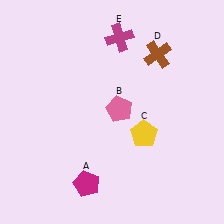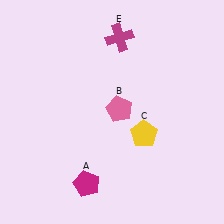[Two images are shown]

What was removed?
The brown cross (D) was removed in Image 2.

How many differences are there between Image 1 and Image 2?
There is 1 difference between the two images.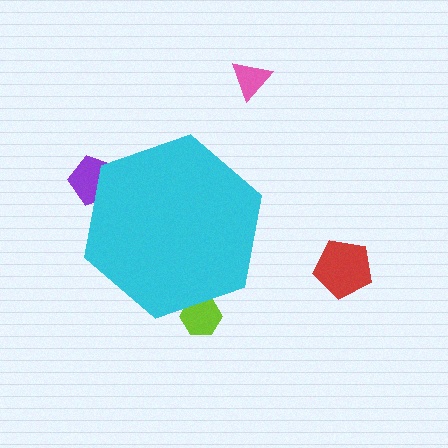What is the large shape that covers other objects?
A cyan hexagon.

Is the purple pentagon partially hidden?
Yes, the purple pentagon is partially hidden behind the cyan hexagon.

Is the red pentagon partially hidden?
No, the red pentagon is fully visible.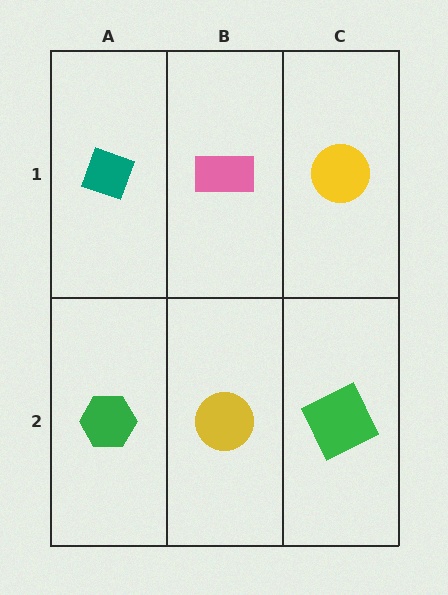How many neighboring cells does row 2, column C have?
2.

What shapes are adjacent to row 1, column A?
A green hexagon (row 2, column A), a pink rectangle (row 1, column B).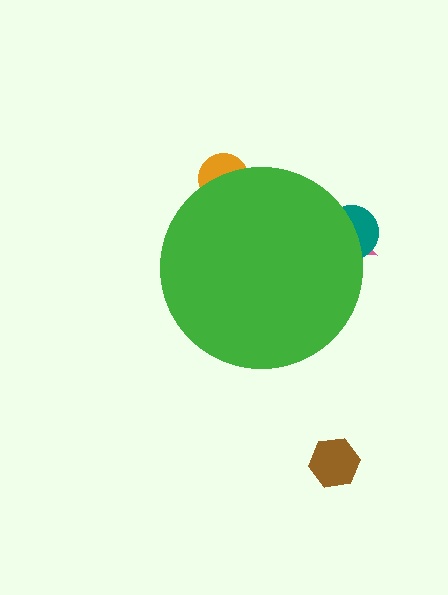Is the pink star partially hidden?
Yes, the pink star is partially hidden behind the green circle.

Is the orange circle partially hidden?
Yes, the orange circle is partially hidden behind the green circle.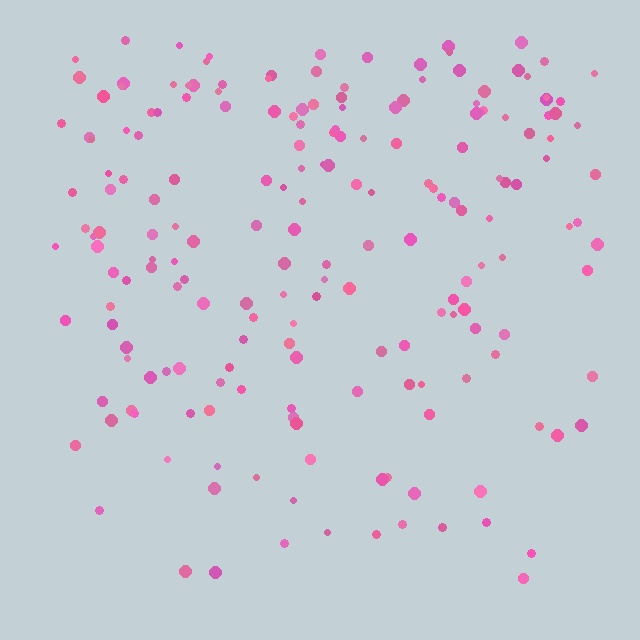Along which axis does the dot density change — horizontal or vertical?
Vertical.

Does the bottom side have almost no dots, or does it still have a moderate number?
Still a moderate number, just noticeably fewer than the top.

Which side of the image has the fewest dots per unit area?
The bottom.